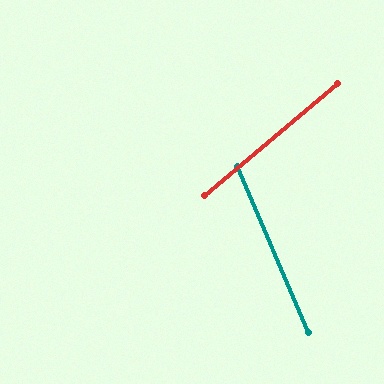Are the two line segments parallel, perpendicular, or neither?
Neither parallel nor perpendicular — they differ by about 73°.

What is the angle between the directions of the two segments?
Approximately 73 degrees.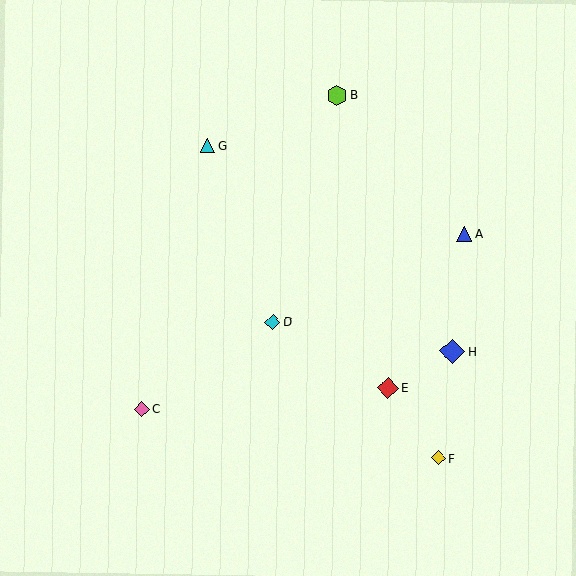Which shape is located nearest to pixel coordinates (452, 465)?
The yellow diamond (labeled F) at (439, 458) is nearest to that location.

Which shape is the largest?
The blue diamond (labeled H) is the largest.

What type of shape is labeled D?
Shape D is a cyan diamond.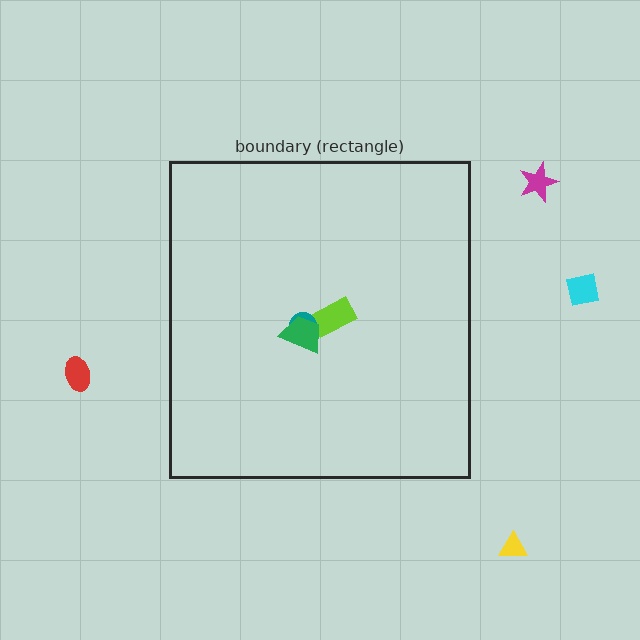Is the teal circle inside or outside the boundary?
Inside.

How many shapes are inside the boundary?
3 inside, 4 outside.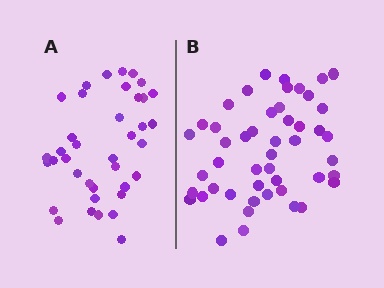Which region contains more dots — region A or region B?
Region B (the right region) has more dots.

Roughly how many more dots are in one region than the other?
Region B has roughly 10 or so more dots than region A.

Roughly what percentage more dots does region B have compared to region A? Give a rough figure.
About 25% more.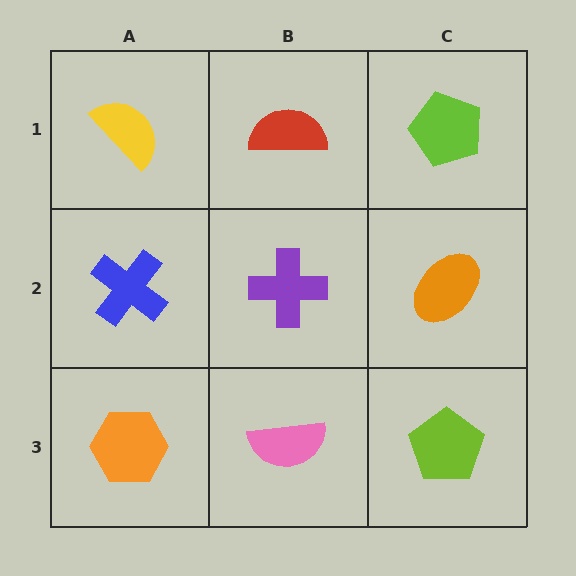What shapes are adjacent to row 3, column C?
An orange ellipse (row 2, column C), a pink semicircle (row 3, column B).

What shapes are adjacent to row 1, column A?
A blue cross (row 2, column A), a red semicircle (row 1, column B).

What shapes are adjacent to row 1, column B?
A purple cross (row 2, column B), a yellow semicircle (row 1, column A), a lime pentagon (row 1, column C).